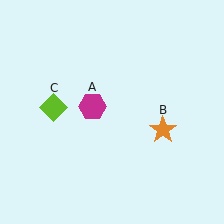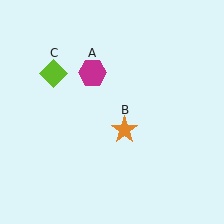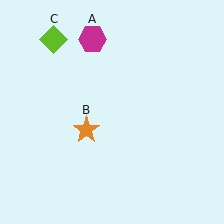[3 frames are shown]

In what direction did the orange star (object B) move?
The orange star (object B) moved left.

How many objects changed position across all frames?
3 objects changed position: magenta hexagon (object A), orange star (object B), lime diamond (object C).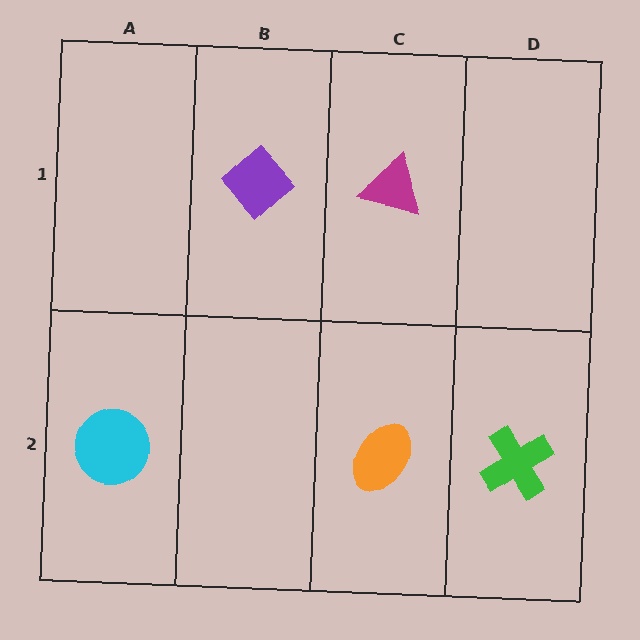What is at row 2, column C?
An orange ellipse.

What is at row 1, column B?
A purple diamond.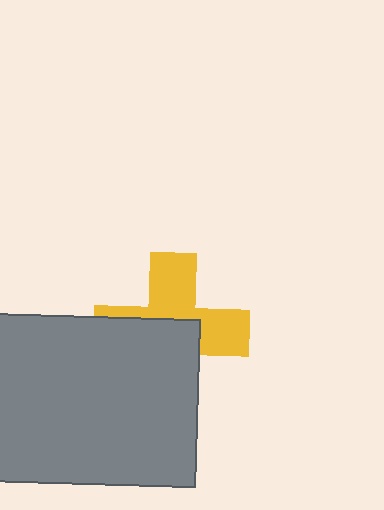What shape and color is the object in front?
The object in front is a gray rectangle.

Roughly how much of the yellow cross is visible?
About half of it is visible (roughly 49%).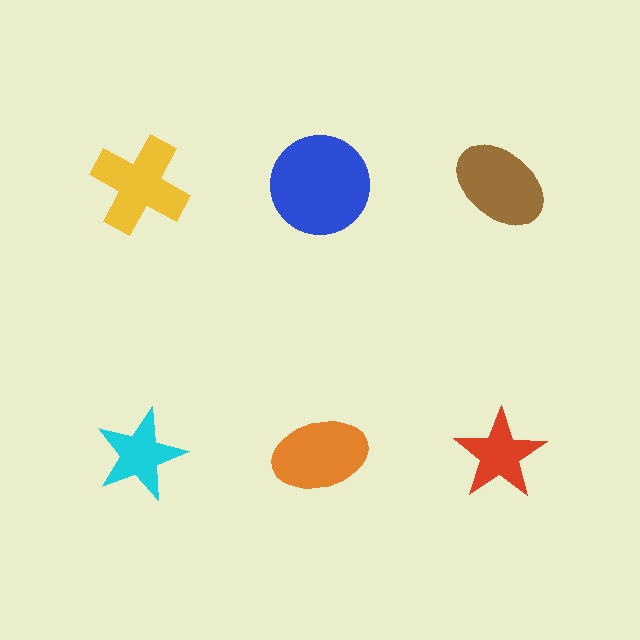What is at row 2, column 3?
A red star.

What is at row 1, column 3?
A brown ellipse.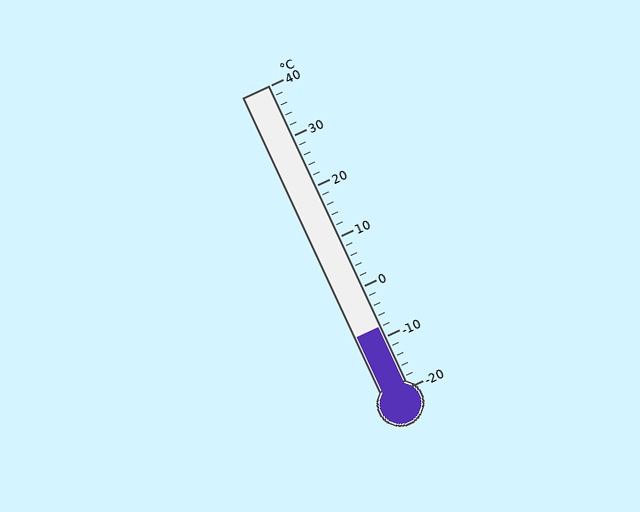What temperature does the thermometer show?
The thermometer shows approximately -8°C.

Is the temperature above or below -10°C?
The temperature is above -10°C.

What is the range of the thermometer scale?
The thermometer scale ranges from -20°C to 40°C.